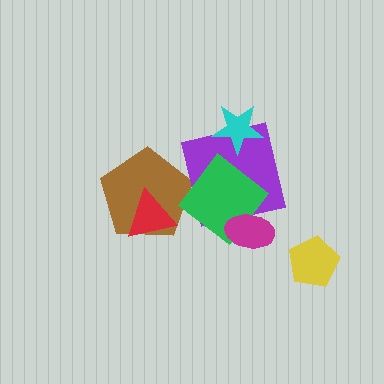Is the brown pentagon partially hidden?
Yes, it is partially covered by another shape.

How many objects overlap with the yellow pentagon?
0 objects overlap with the yellow pentagon.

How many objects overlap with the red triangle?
1 object overlaps with the red triangle.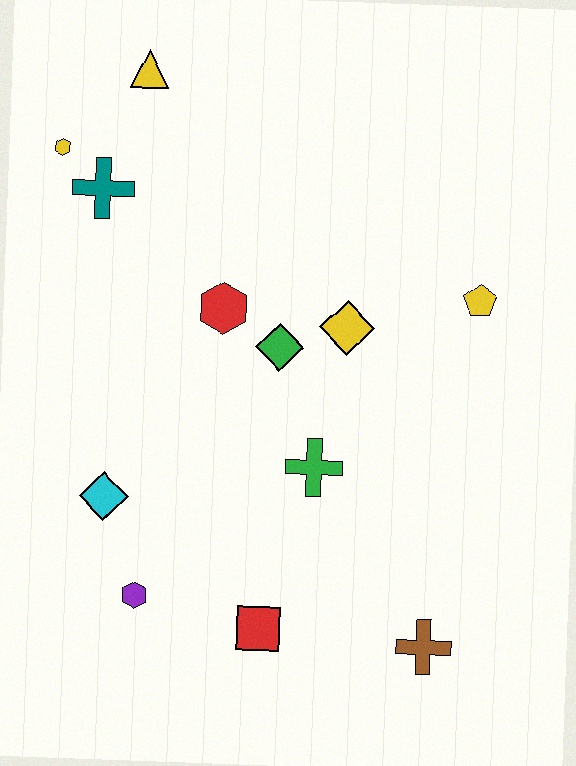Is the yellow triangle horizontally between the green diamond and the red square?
No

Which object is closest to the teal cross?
The yellow hexagon is closest to the teal cross.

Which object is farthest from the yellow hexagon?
The brown cross is farthest from the yellow hexagon.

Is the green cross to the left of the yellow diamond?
Yes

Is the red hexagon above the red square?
Yes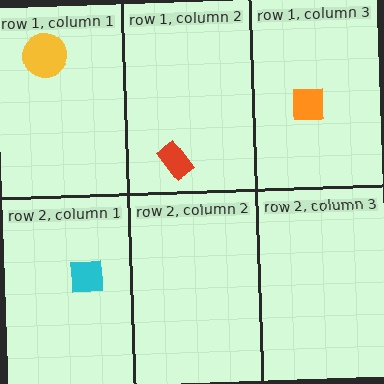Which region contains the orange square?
The row 1, column 3 region.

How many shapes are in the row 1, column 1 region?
1.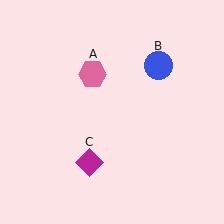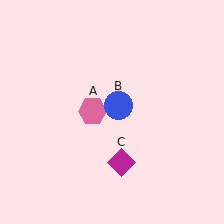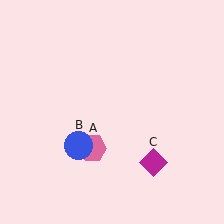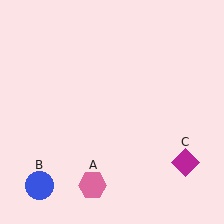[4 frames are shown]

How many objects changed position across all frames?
3 objects changed position: pink hexagon (object A), blue circle (object B), magenta diamond (object C).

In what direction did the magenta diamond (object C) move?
The magenta diamond (object C) moved right.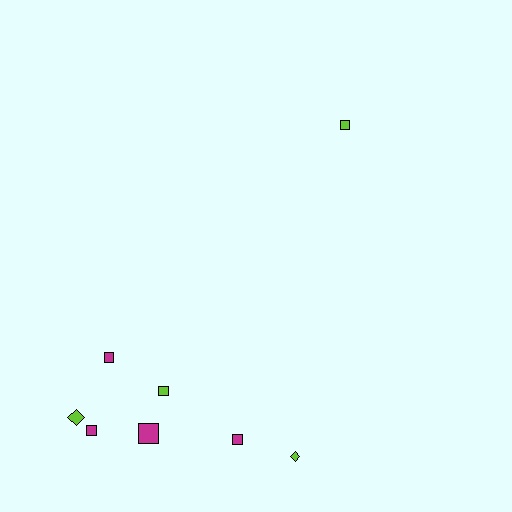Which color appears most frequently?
Lime, with 4 objects.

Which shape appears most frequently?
Square, with 6 objects.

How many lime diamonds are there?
There are 2 lime diamonds.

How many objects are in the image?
There are 8 objects.